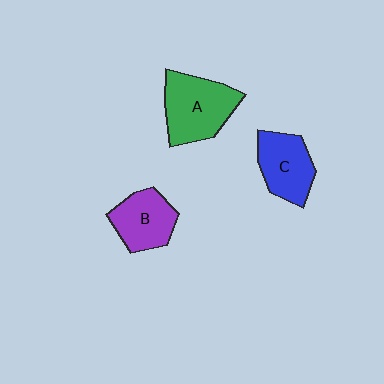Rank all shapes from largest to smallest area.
From largest to smallest: A (green), C (blue), B (purple).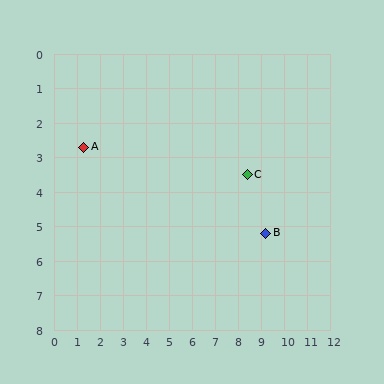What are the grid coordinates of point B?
Point B is at approximately (9.2, 5.2).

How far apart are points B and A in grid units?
Points B and A are about 8.3 grid units apart.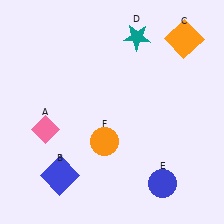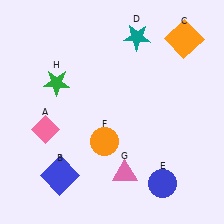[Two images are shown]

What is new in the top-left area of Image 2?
A green star (H) was added in the top-left area of Image 2.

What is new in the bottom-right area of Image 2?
A pink triangle (G) was added in the bottom-right area of Image 2.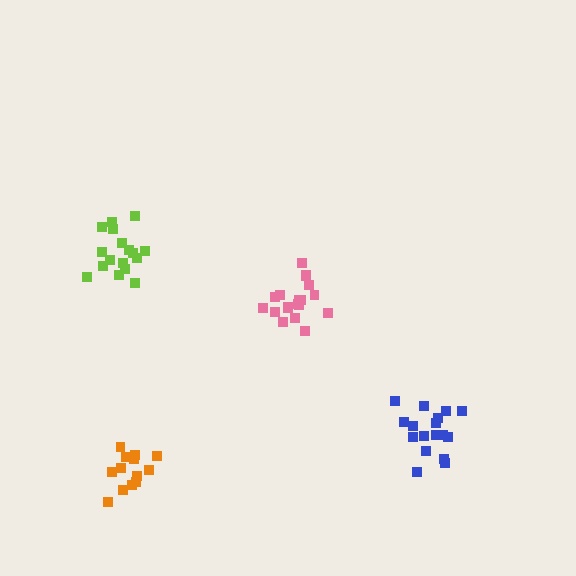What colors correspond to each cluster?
The clusters are colored: pink, orange, lime, blue.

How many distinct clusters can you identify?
There are 4 distinct clusters.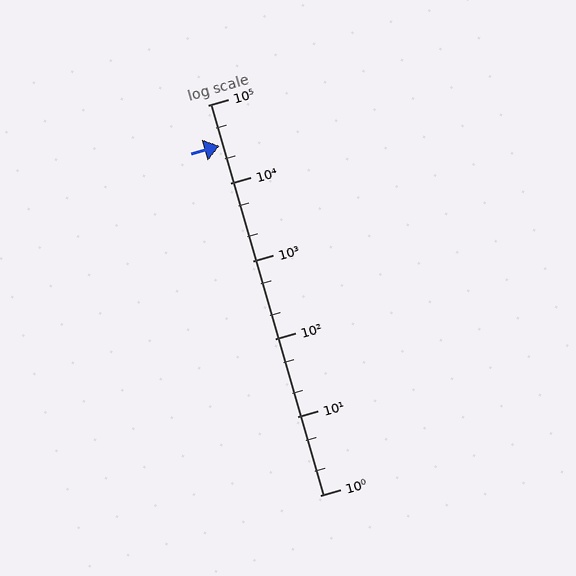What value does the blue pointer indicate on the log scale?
The pointer indicates approximately 30000.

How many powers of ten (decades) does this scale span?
The scale spans 5 decades, from 1 to 100000.